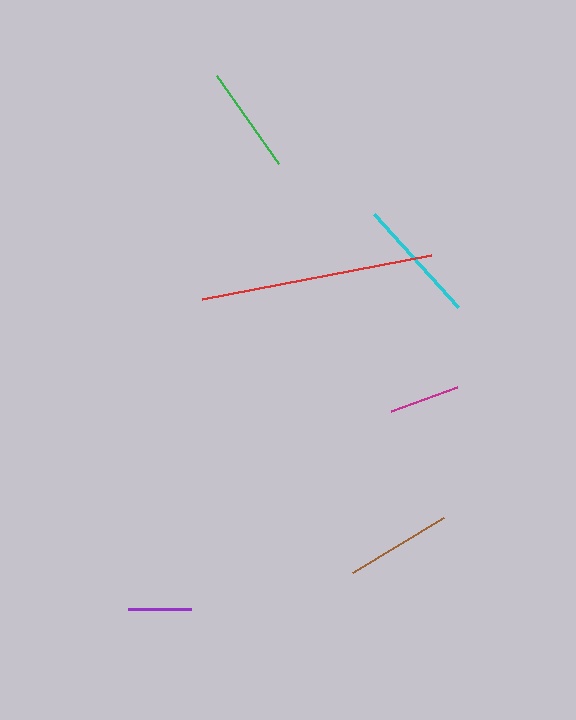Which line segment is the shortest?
The purple line is the shortest at approximately 64 pixels.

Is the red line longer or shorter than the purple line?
The red line is longer than the purple line.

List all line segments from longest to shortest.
From longest to shortest: red, cyan, green, brown, magenta, purple.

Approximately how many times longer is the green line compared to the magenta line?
The green line is approximately 1.5 times the length of the magenta line.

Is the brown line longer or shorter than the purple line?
The brown line is longer than the purple line.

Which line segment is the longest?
The red line is the longest at approximately 233 pixels.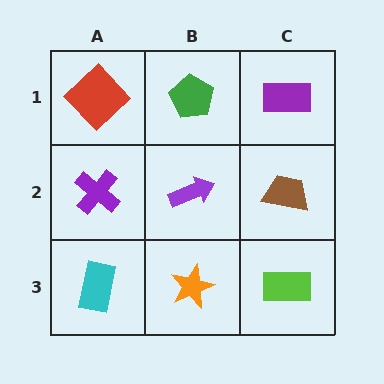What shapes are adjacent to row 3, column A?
A purple cross (row 2, column A), an orange star (row 3, column B).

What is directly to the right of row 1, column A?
A green pentagon.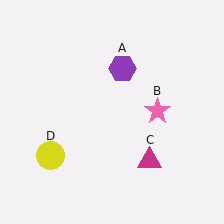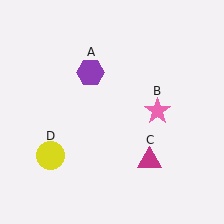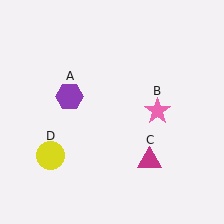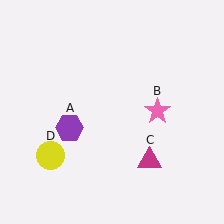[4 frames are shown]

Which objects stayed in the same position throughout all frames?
Pink star (object B) and magenta triangle (object C) and yellow circle (object D) remained stationary.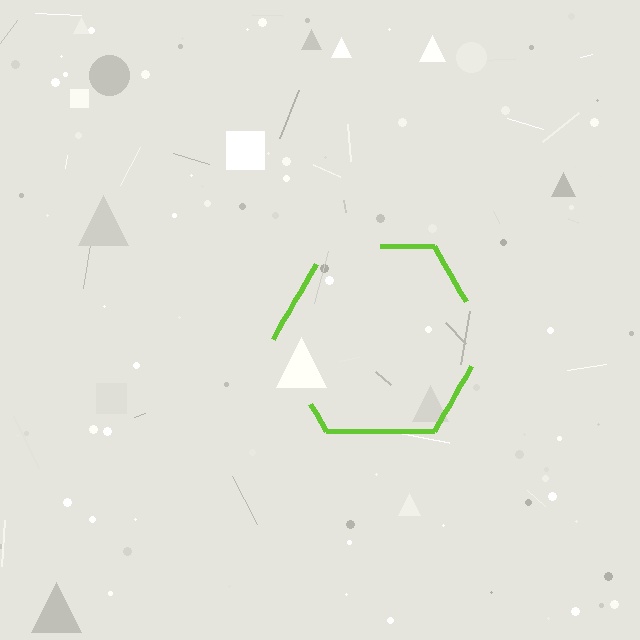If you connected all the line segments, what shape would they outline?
They would outline a hexagon.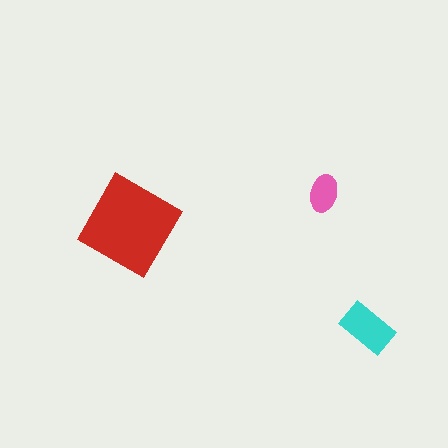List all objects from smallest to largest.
The pink ellipse, the cyan rectangle, the red square.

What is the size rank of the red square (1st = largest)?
1st.